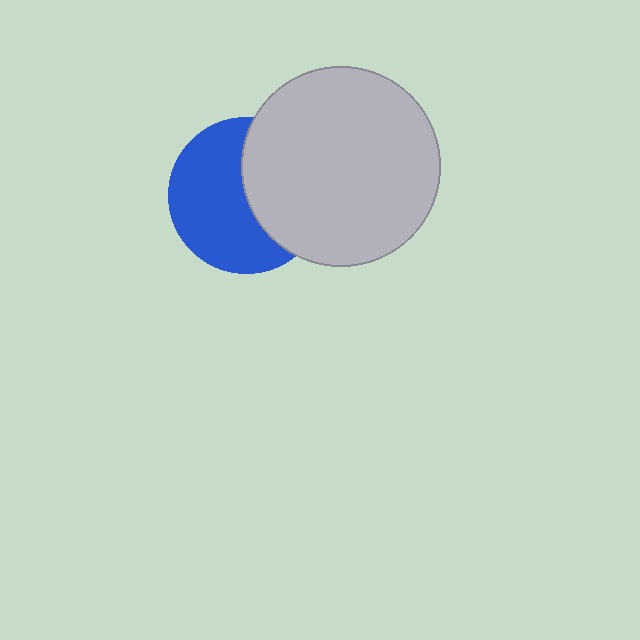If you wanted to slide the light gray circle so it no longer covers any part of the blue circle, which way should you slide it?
Slide it right — that is the most direct way to separate the two shapes.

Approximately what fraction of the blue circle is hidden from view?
Roughly 43% of the blue circle is hidden behind the light gray circle.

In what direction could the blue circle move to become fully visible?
The blue circle could move left. That would shift it out from behind the light gray circle entirely.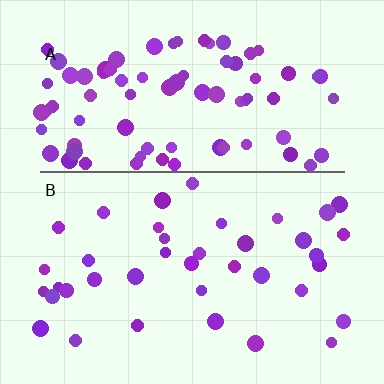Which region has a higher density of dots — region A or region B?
A (the top).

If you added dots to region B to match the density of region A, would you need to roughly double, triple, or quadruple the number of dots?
Approximately double.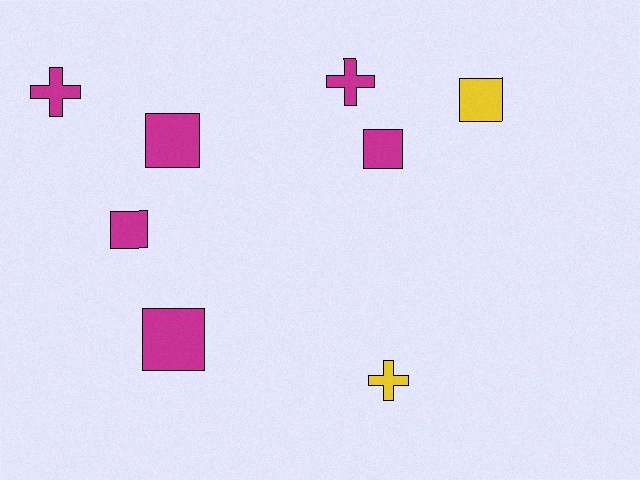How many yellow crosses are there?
There is 1 yellow cross.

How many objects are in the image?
There are 8 objects.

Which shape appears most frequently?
Square, with 5 objects.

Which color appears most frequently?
Magenta, with 6 objects.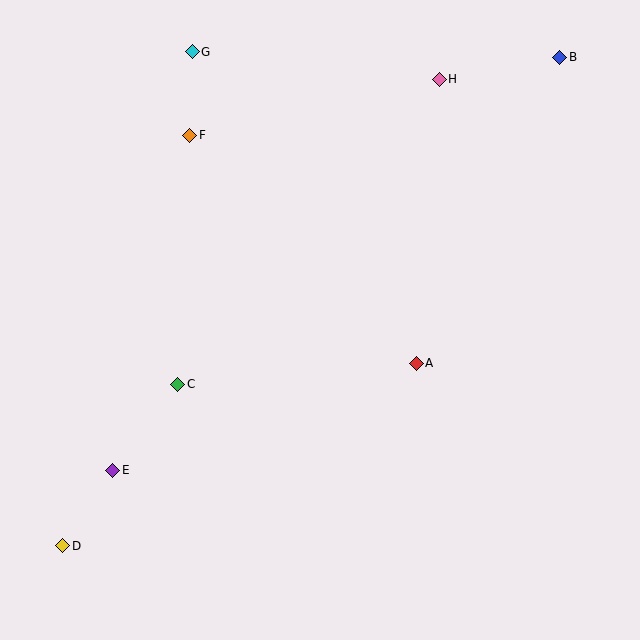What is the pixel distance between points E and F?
The distance between E and F is 344 pixels.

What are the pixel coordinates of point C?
Point C is at (178, 384).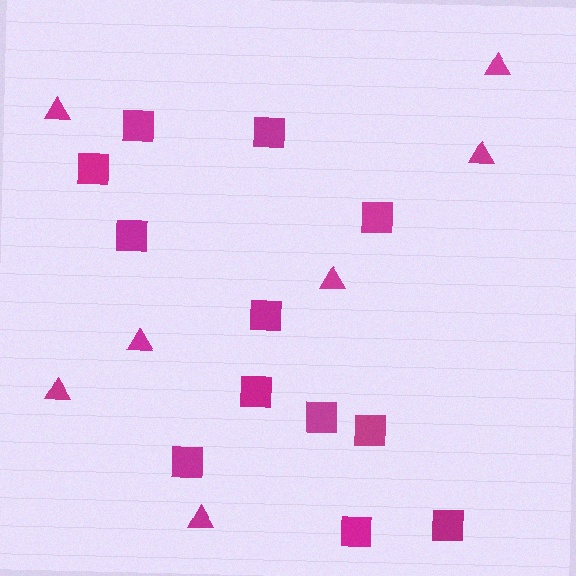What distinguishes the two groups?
There are 2 groups: one group of squares (12) and one group of triangles (7).